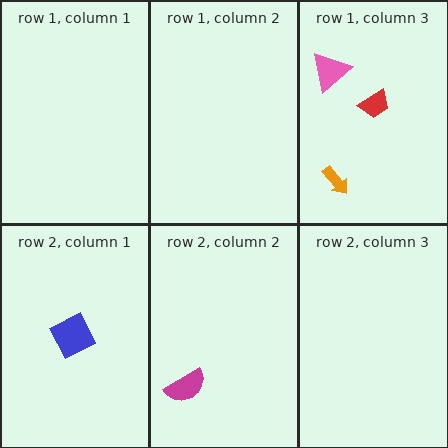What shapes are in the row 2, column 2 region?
The magenta semicircle.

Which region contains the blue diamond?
The row 2, column 1 region.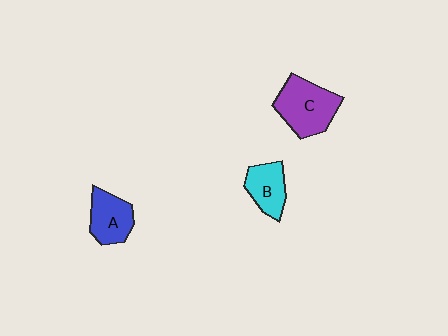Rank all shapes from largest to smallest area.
From largest to smallest: C (purple), A (blue), B (cyan).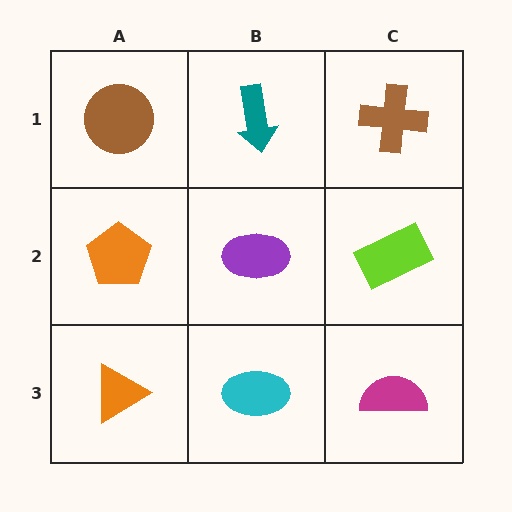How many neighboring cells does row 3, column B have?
3.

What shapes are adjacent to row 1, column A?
An orange pentagon (row 2, column A), a teal arrow (row 1, column B).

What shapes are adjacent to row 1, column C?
A lime rectangle (row 2, column C), a teal arrow (row 1, column B).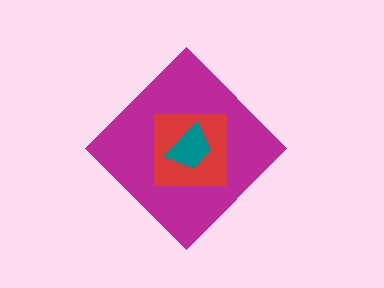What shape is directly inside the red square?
The teal trapezoid.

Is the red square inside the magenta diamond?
Yes.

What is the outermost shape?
The magenta diamond.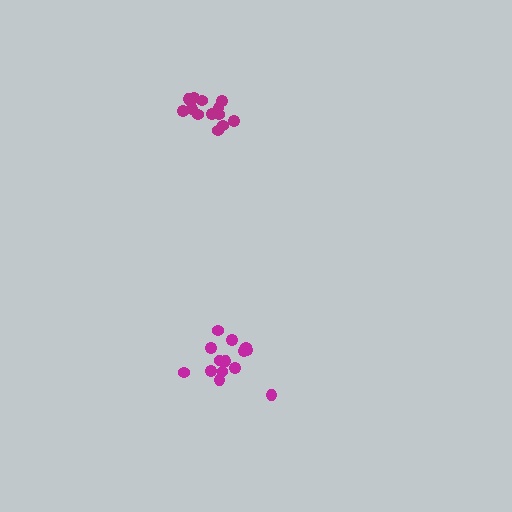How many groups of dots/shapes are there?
There are 2 groups.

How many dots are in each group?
Group 1: 14 dots, Group 2: 13 dots (27 total).